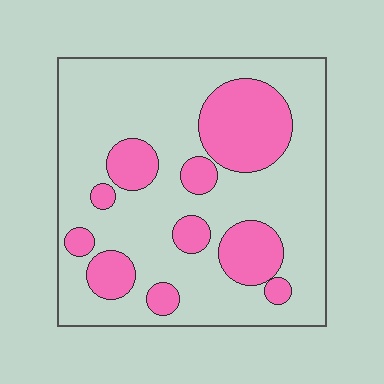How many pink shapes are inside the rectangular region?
10.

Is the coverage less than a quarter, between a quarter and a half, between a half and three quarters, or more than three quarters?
Between a quarter and a half.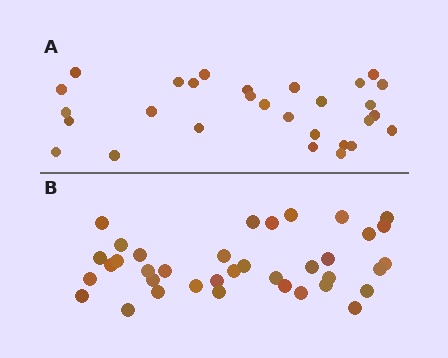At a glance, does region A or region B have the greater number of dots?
Region B (the bottom region) has more dots.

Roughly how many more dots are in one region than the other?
Region B has roughly 8 or so more dots than region A.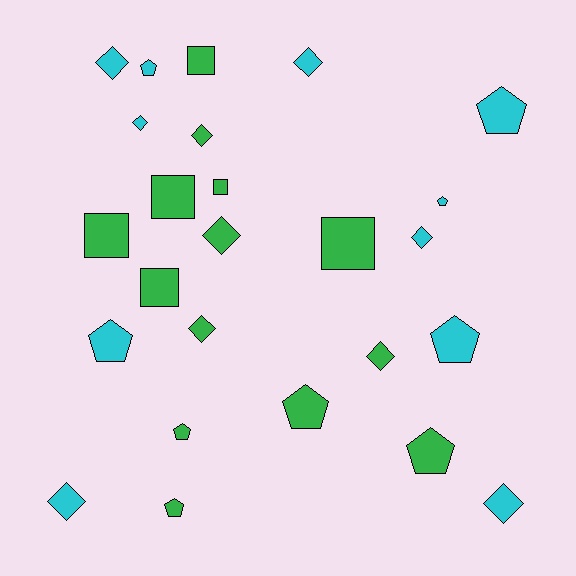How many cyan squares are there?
There are no cyan squares.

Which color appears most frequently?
Green, with 14 objects.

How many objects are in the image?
There are 25 objects.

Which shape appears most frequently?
Diamond, with 10 objects.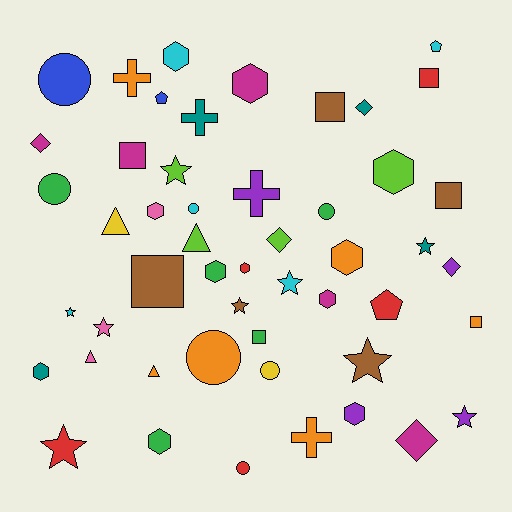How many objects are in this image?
There are 50 objects.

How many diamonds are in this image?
There are 5 diamonds.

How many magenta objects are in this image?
There are 5 magenta objects.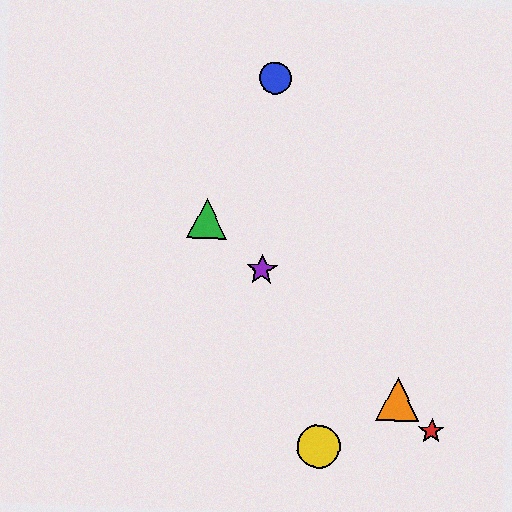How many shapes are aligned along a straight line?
4 shapes (the red star, the green triangle, the purple star, the orange triangle) are aligned along a straight line.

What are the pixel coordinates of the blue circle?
The blue circle is at (275, 78).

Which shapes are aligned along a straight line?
The red star, the green triangle, the purple star, the orange triangle are aligned along a straight line.